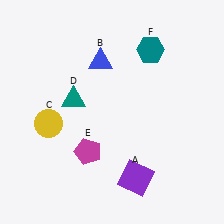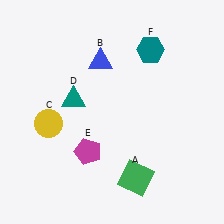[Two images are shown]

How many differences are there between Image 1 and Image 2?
There is 1 difference between the two images.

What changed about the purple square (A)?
In Image 1, A is purple. In Image 2, it changed to green.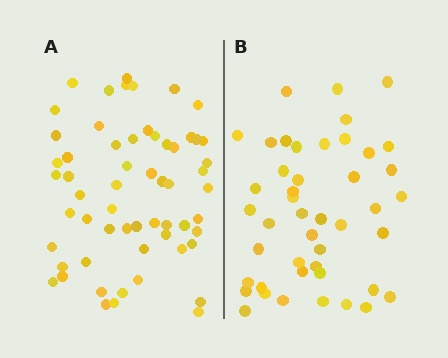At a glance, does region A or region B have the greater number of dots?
Region A (the left region) has more dots.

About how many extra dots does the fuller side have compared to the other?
Region A has approximately 15 more dots than region B.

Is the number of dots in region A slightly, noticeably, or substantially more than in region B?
Region A has noticeably more, but not dramatically so. The ratio is roughly 1.3 to 1.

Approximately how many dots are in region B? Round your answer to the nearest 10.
About 40 dots. (The exact count is 45, which rounds to 40.)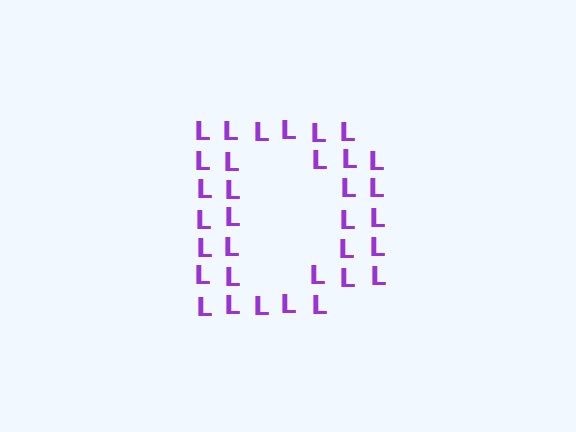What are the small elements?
The small elements are letter L's.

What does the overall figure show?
The overall figure shows the letter D.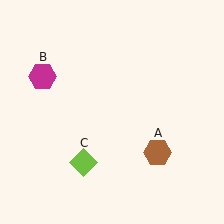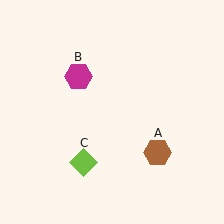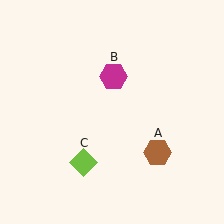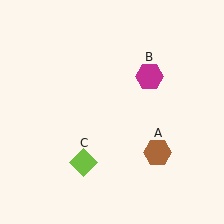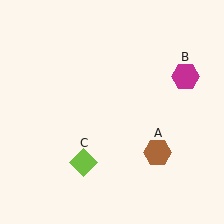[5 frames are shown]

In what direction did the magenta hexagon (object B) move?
The magenta hexagon (object B) moved right.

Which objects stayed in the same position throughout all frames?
Brown hexagon (object A) and lime diamond (object C) remained stationary.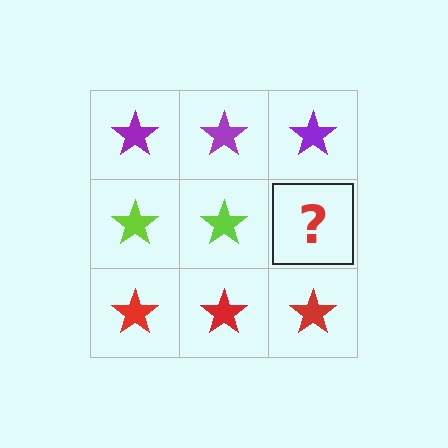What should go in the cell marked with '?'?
The missing cell should contain a lime star.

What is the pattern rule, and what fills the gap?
The rule is that each row has a consistent color. The gap should be filled with a lime star.